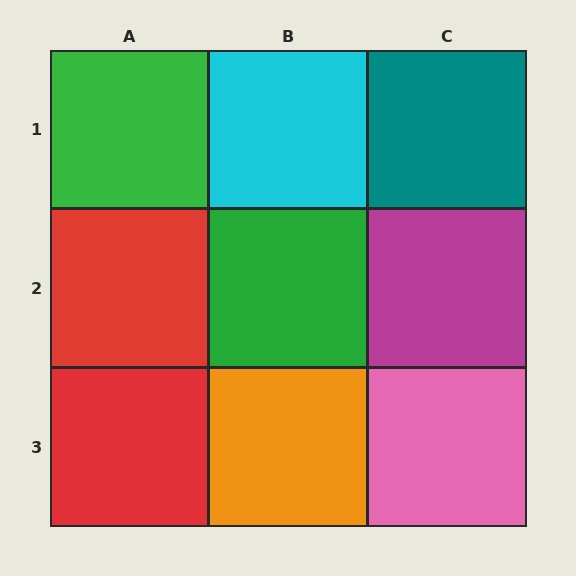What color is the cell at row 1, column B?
Cyan.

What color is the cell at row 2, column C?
Magenta.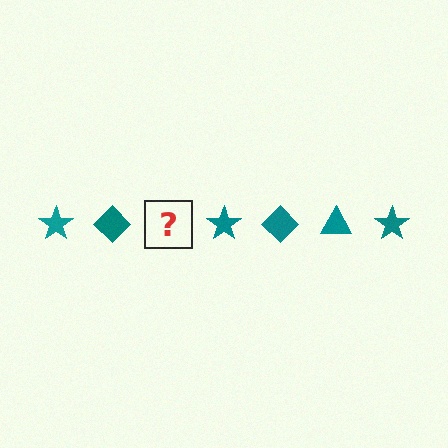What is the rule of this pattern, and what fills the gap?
The rule is that the pattern cycles through star, diamond, triangle shapes in teal. The gap should be filled with a teal triangle.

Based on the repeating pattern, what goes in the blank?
The blank should be a teal triangle.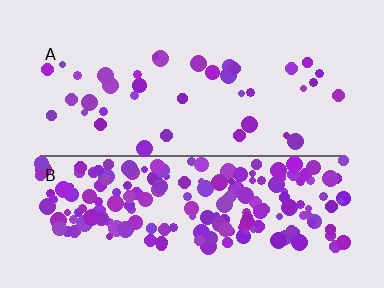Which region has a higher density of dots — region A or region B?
B (the bottom).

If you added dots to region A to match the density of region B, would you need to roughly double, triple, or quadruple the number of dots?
Approximately quadruple.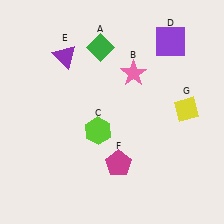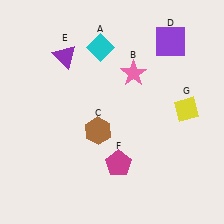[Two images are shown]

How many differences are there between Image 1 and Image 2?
There are 2 differences between the two images.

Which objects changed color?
A changed from green to cyan. C changed from lime to brown.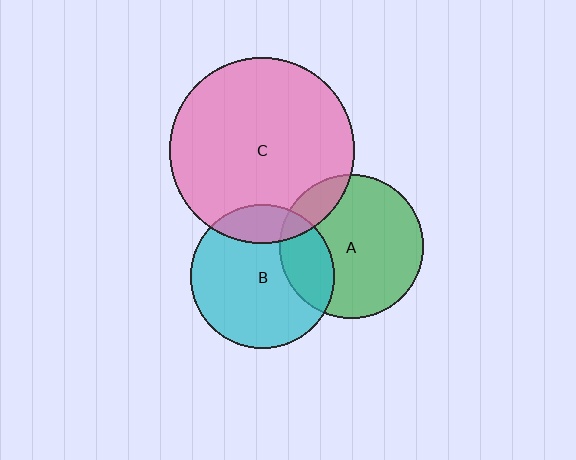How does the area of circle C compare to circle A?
Approximately 1.7 times.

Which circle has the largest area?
Circle C (pink).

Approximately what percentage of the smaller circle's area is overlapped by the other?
Approximately 15%.